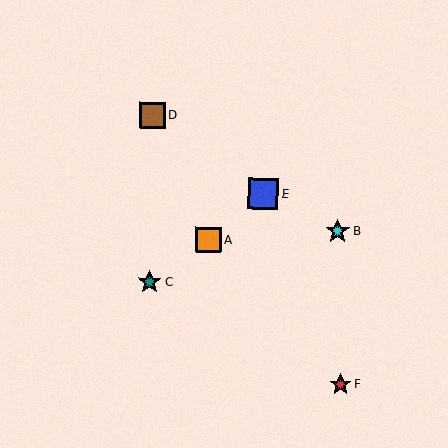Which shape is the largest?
The blue square (labeled E) is the largest.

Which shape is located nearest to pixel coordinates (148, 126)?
The brown square (labeled D) at (152, 115) is nearest to that location.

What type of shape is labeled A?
Shape A is an orange square.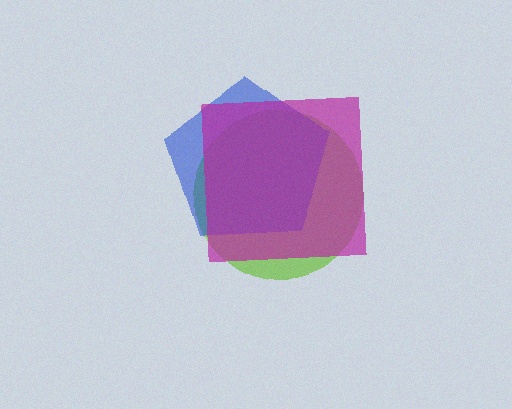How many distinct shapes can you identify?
There are 3 distinct shapes: a lime circle, a blue pentagon, a magenta square.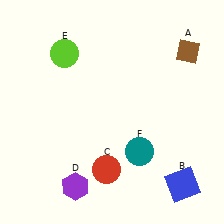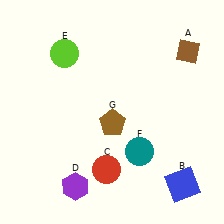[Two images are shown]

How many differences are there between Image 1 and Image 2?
There is 1 difference between the two images.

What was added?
A brown pentagon (G) was added in Image 2.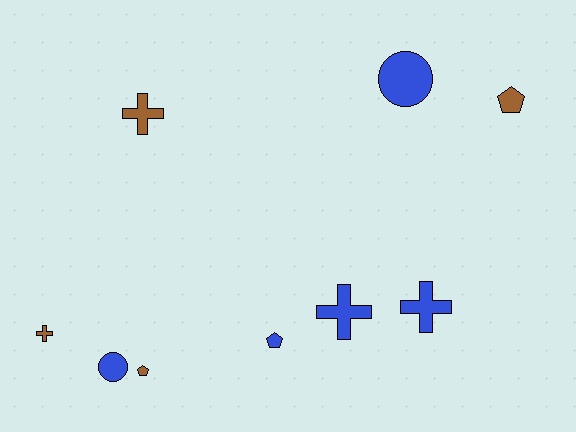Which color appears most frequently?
Blue, with 5 objects.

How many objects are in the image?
There are 9 objects.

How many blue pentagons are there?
There is 1 blue pentagon.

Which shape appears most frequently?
Cross, with 4 objects.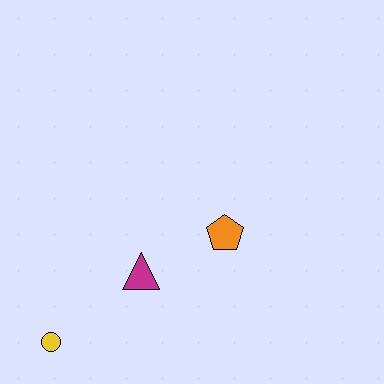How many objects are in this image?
There are 3 objects.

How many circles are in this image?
There is 1 circle.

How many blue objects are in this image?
There are no blue objects.